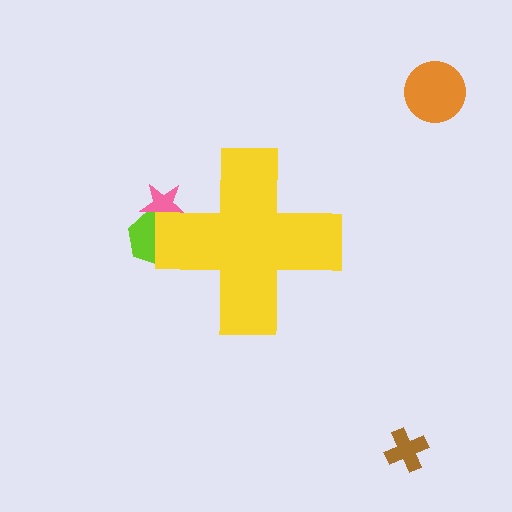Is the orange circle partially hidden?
No, the orange circle is fully visible.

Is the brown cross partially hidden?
No, the brown cross is fully visible.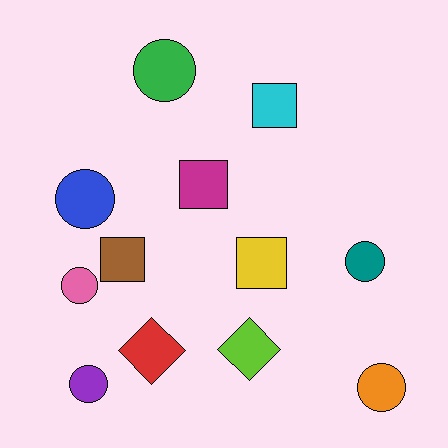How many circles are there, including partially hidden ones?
There are 6 circles.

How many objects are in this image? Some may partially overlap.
There are 12 objects.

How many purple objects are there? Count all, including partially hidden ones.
There is 1 purple object.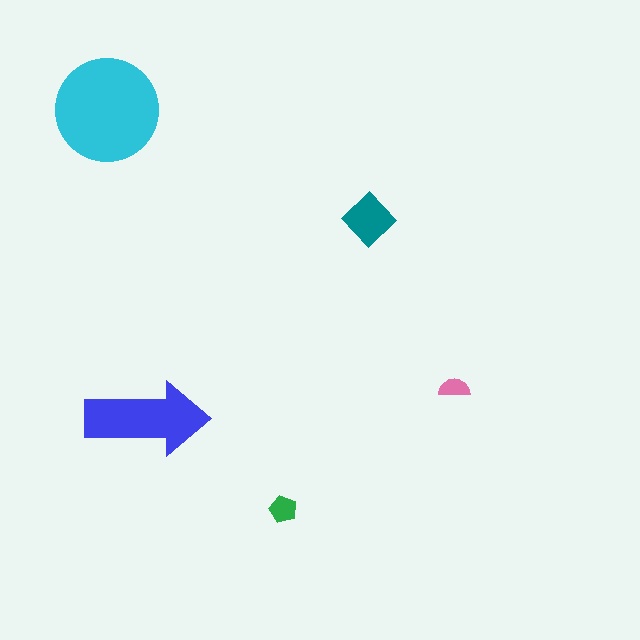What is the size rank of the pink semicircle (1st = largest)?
5th.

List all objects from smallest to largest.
The pink semicircle, the green pentagon, the teal diamond, the blue arrow, the cyan circle.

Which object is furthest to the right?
The pink semicircle is rightmost.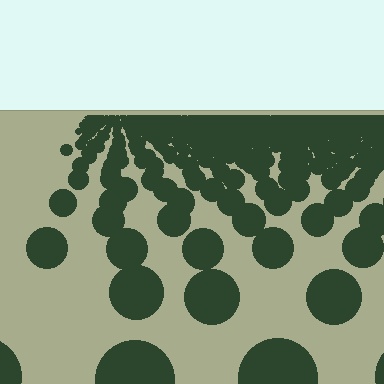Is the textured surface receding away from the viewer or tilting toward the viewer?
The surface is receding away from the viewer. Texture elements get smaller and denser toward the top.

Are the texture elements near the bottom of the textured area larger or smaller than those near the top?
Larger. Near the bottom, elements are closer to the viewer and appear at a bigger on-screen size.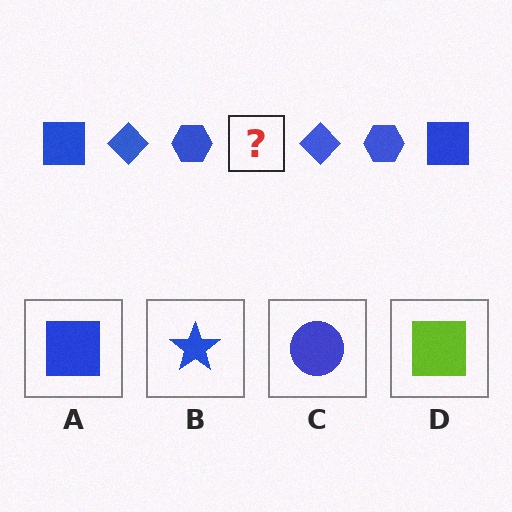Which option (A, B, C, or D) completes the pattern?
A.